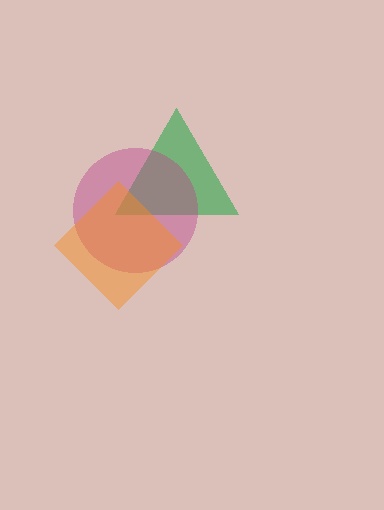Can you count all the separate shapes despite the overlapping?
Yes, there are 3 separate shapes.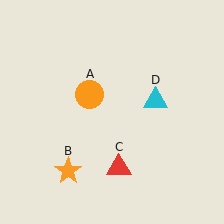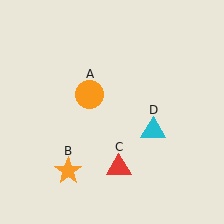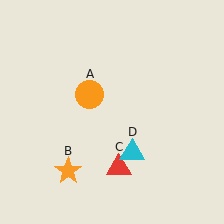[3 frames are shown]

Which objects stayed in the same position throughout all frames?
Orange circle (object A) and orange star (object B) and red triangle (object C) remained stationary.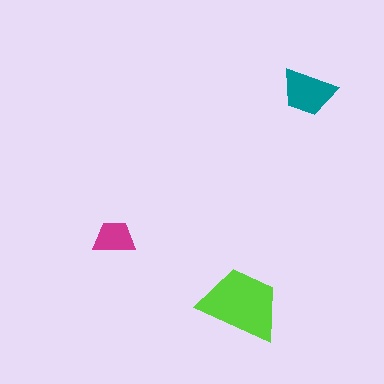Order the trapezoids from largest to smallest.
the lime one, the teal one, the magenta one.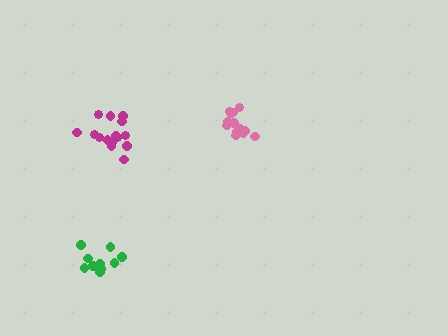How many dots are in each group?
Group 1: 11 dots, Group 2: 13 dots, Group 3: 15 dots (39 total).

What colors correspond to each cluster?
The clusters are colored: green, pink, magenta.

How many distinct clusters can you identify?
There are 3 distinct clusters.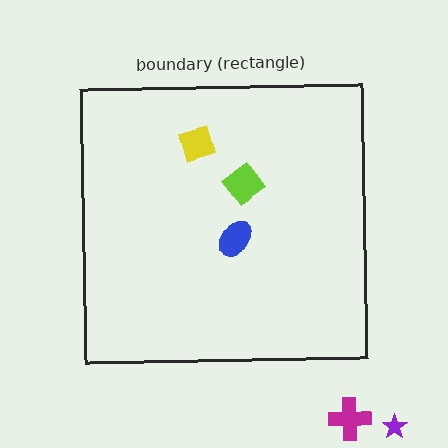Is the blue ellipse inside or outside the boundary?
Inside.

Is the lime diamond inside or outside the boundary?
Inside.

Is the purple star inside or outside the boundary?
Outside.